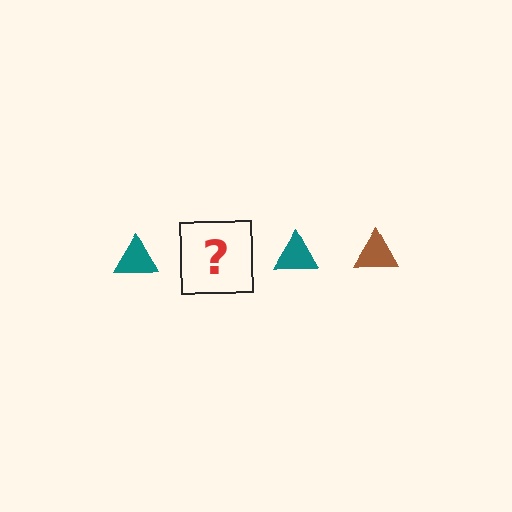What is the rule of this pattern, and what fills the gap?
The rule is that the pattern cycles through teal, brown triangles. The gap should be filled with a brown triangle.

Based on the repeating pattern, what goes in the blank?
The blank should be a brown triangle.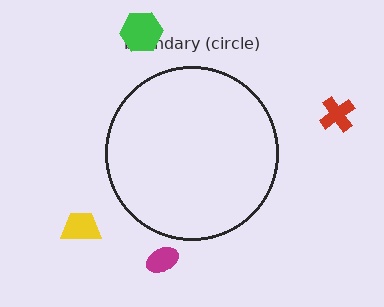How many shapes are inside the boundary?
0 inside, 4 outside.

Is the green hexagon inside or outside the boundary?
Outside.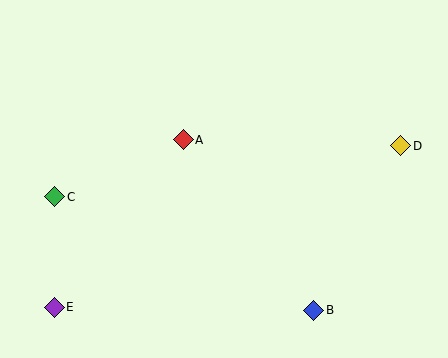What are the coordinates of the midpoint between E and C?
The midpoint between E and C is at (54, 252).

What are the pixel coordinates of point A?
Point A is at (183, 140).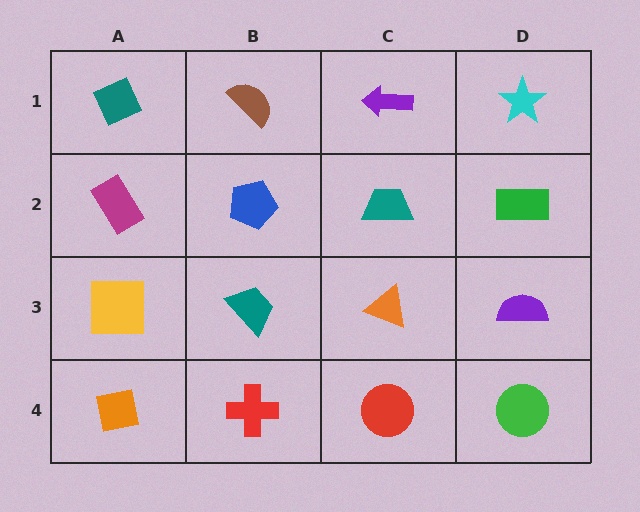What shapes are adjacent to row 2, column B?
A brown semicircle (row 1, column B), a teal trapezoid (row 3, column B), a magenta rectangle (row 2, column A), a teal trapezoid (row 2, column C).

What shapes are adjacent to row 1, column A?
A magenta rectangle (row 2, column A), a brown semicircle (row 1, column B).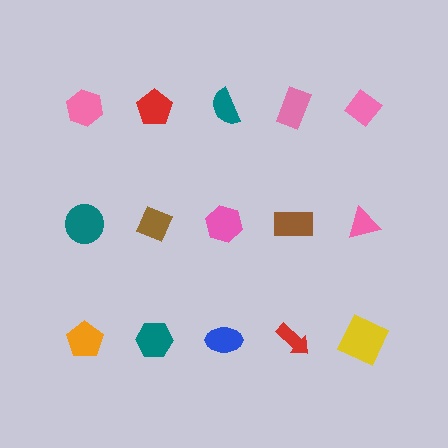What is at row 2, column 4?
A brown rectangle.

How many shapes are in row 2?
5 shapes.